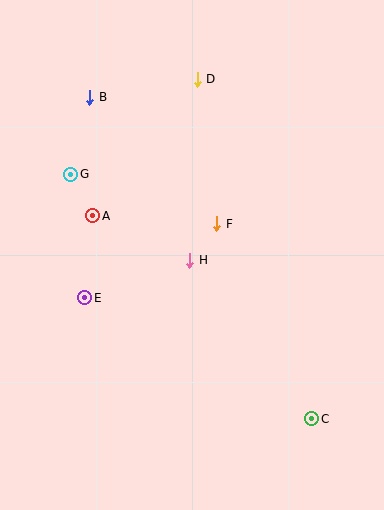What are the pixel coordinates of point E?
Point E is at (85, 298).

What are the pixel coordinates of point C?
Point C is at (312, 419).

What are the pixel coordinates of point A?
Point A is at (93, 216).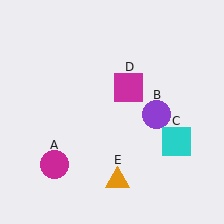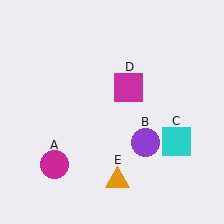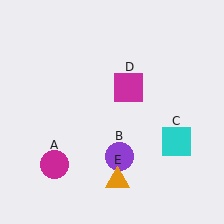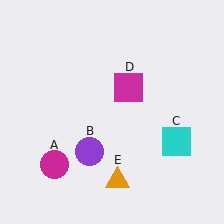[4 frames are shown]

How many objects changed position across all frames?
1 object changed position: purple circle (object B).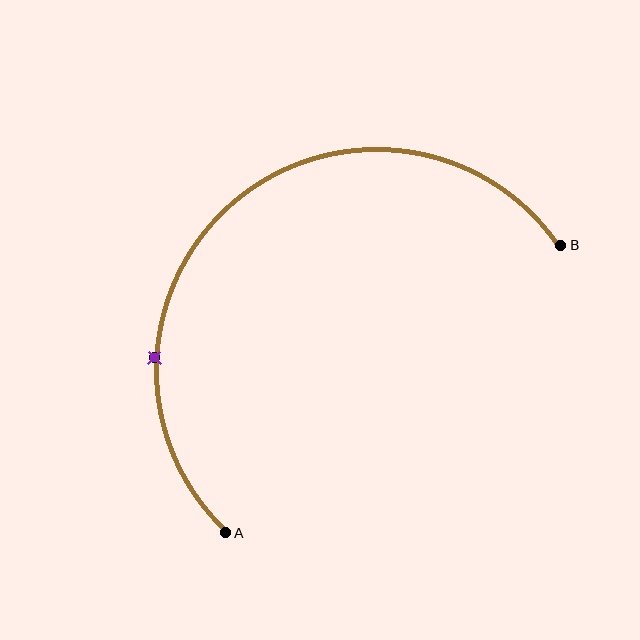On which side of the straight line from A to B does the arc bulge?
The arc bulges above and to the left of the straight line connecting A and B.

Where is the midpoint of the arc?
The arc midpoint is the point on the curve farthest from the straight line joining A and B. It sits above and to the left of that line.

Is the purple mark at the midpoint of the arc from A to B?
No. The purple mark lies on the arc but is closer to endpoint A. The arc midpoint would be at the point on the curve equidistant along the arc from both A and B.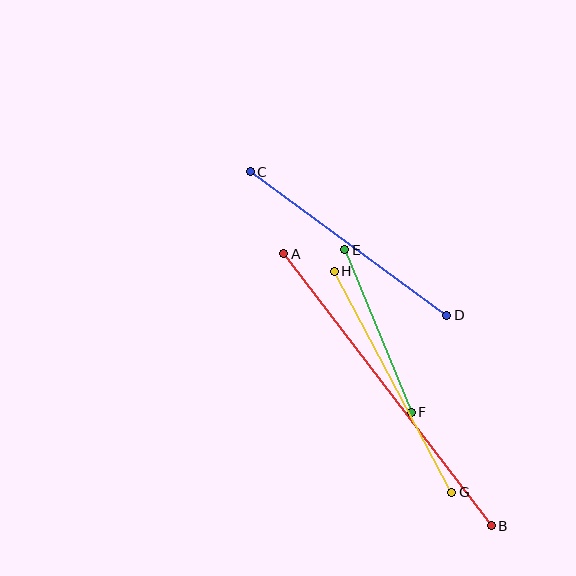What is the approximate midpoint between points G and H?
The midpoint is at approximately (393, 382) pixels.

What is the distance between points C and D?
The distance is approximately 243 pixels.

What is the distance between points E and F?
The distance is approximately 176 pixels.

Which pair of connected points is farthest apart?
Points A and B are farthest apart.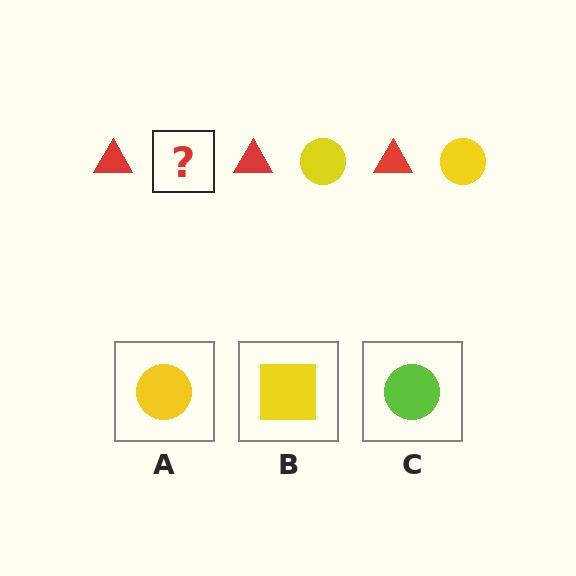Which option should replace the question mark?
Option A.